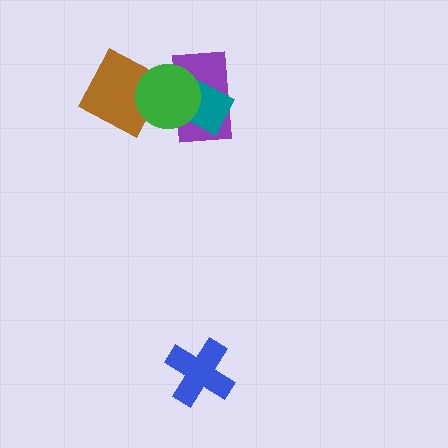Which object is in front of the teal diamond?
The green circle is in front of the teal diamond.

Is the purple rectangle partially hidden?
Yes, it is partially covered by another shape.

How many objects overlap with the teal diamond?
2 objects overlap with the teal diamond.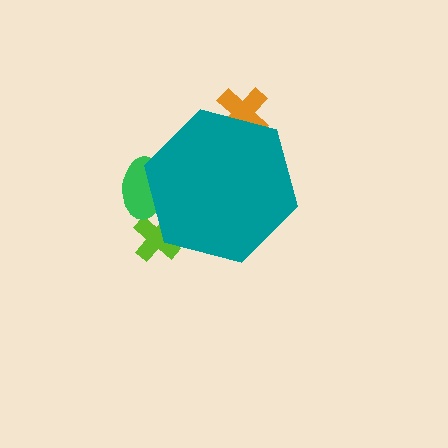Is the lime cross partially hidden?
Yes, the lime cross is partially hidden behind the teal hexagon.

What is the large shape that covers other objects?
A teal hexagon.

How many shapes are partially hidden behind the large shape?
3 shapes are partially hidden.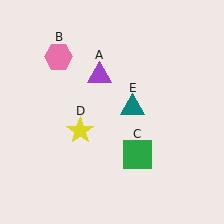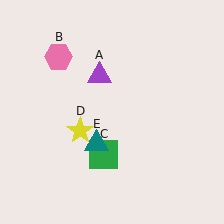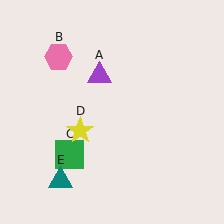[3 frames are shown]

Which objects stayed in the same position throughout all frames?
Purple triangle (object A) and pink hexagon (object B) and yellow star (object D) remained stationary.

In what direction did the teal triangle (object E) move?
The teal triangle (object E) moved down and to the left.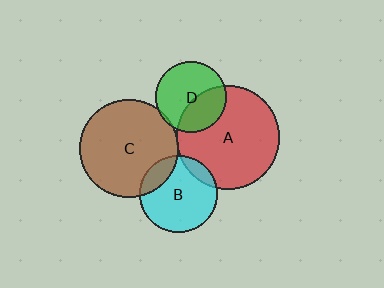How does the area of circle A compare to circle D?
Approximately 2.1 times.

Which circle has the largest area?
Circle A (red).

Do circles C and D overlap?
Yes.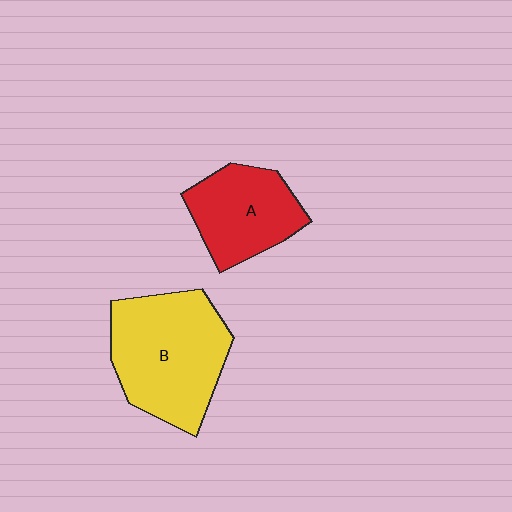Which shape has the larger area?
Shape B (yellow).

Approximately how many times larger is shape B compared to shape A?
Approximately 1.5 times.